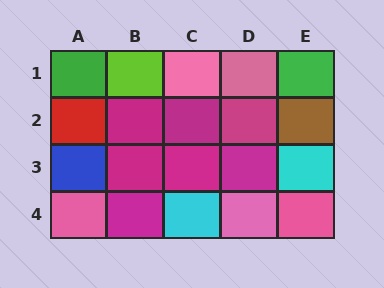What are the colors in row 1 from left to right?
Green, lime, pink, pink, green.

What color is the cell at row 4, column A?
Pink.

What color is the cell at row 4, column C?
Cyan.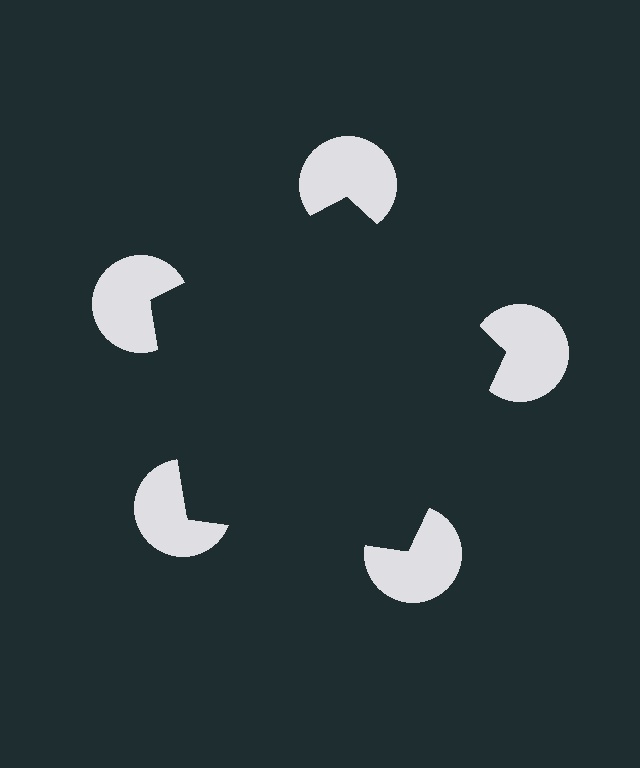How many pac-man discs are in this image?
There are 5 — one at each vertex of the illusory pentagon.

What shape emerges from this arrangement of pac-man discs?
An illusory pentagon — its edges are inferred from the aligned wedge cuts in the pac-man discs, not physically drawn.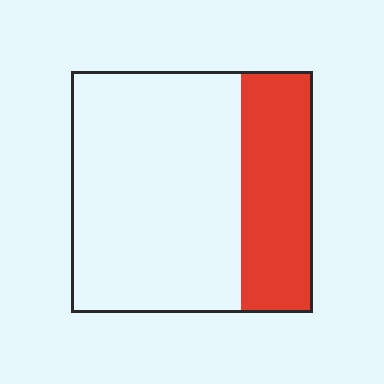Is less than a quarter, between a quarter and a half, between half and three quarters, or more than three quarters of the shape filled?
Between a quarter and a half.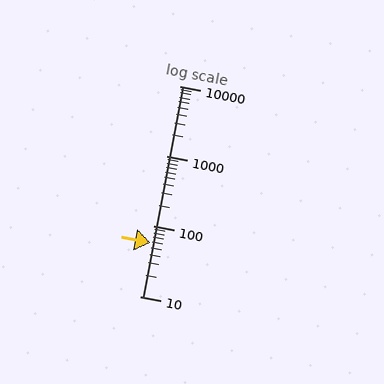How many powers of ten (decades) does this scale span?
The scale spans 3 decades, from 10 to 10000.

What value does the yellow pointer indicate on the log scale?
The pointer indicates approximately 58.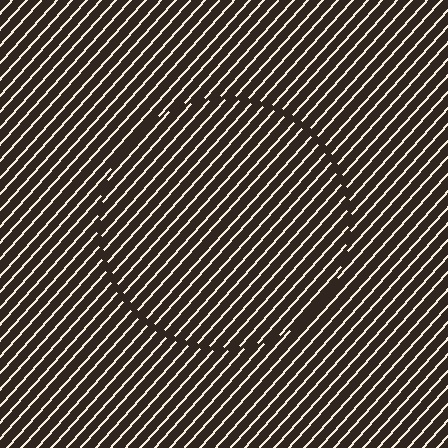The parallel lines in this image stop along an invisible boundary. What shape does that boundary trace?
An illusory circle. The interior of the shape contains the same grating, shifted by half a period — the contour is defined by the phase discontinuity where line-ends from the inner and outer gratings abut.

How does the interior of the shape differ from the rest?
The interior of the shape contains the same grating, shifted by half a period — the contour is defined by the phase discontinuity where line-ends from the inner and outer gratings abut.